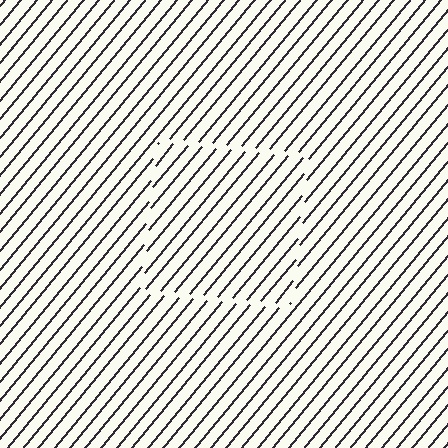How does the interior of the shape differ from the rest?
The interior of the shape contains the same grating, shifted by half a period — the contour is defined by the phase discontinuity where line-ends from the inner and outer gratings abut.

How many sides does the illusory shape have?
4 sides — the line-ends trace a square.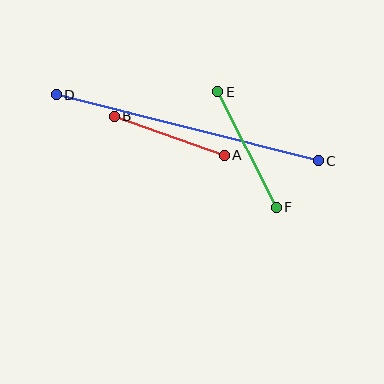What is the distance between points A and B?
The distance is approximately 116 pixels.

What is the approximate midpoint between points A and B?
The midpoint is at approximately (169, 136) pixels.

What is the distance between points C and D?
The distance is approximately 270 pixels.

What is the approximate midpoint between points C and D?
The midpoint is at approximately (187, 128) pixels.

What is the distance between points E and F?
The distance is approximately 129 pixels.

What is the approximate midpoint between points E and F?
The midpoint is at approximately (247, 150) pixels.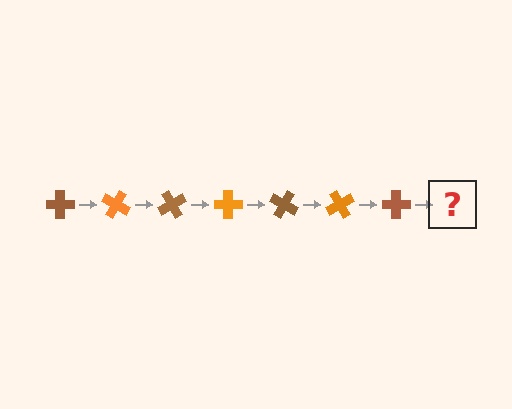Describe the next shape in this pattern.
It should be an orange cross, rotated 210 degrees from the start.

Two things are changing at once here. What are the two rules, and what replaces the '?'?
The two rules are that it rotates 30 degrees each step and the color cycles through brown and orange. The '?' should be an orange cross, rotated 210 degrees from the start.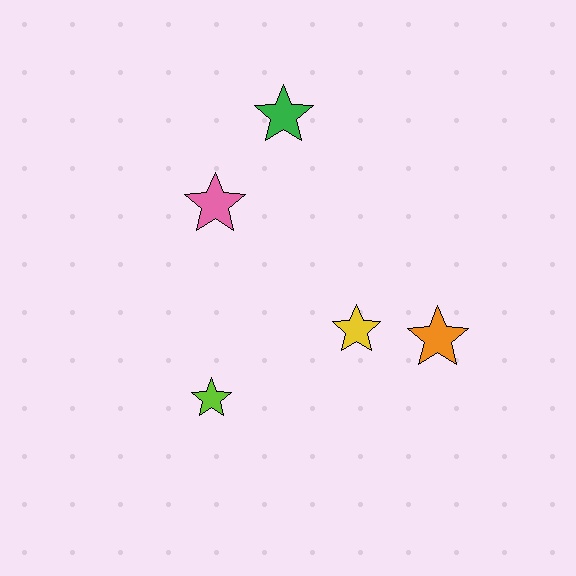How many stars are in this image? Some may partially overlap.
There are 5 stars.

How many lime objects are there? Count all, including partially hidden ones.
There is 1 lime object.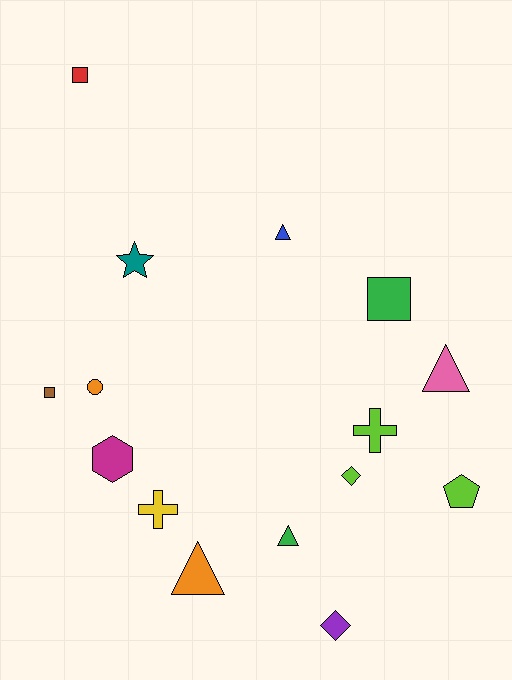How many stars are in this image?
There is 1 star.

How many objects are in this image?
There are 15 objects.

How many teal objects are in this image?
There is 1 teal object.